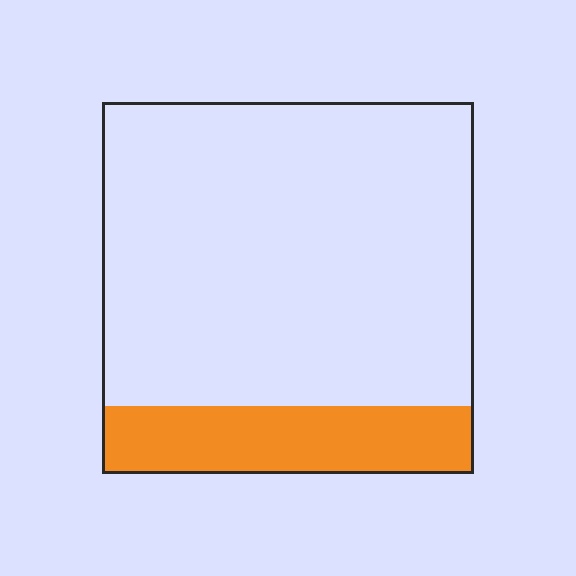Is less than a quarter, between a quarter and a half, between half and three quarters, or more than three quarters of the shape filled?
Less than a quarter.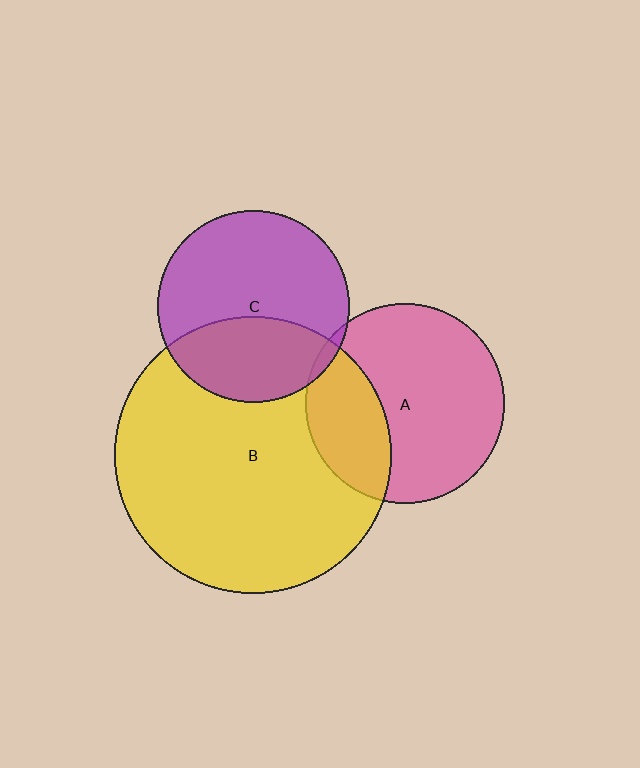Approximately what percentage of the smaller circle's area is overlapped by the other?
Approximately 5%.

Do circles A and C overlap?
Yes.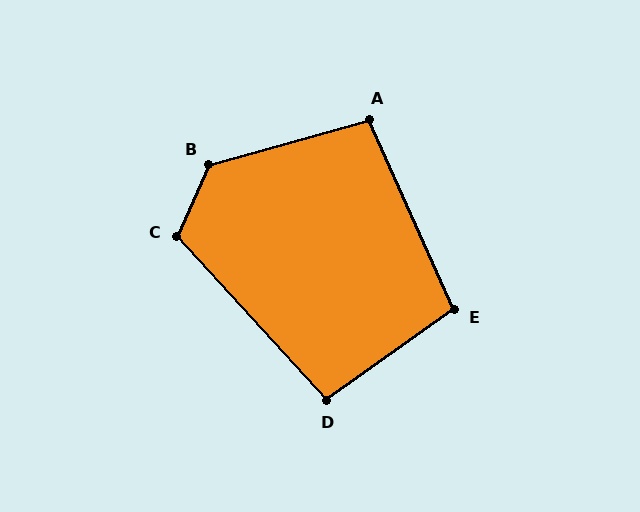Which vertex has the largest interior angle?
B, at approximately 129 degrees.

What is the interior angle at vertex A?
Approximately 99 degrees (obtuse).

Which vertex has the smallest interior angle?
D, at approximately 97 degrees.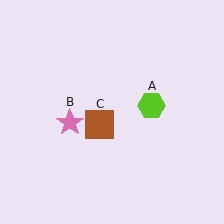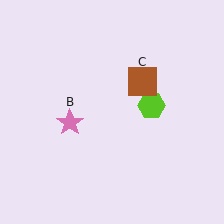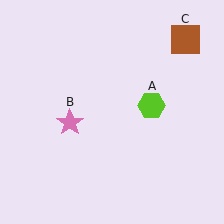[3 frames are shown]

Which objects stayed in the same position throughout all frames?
Lime hexagon (object A) and pink star (object B) remained stationary.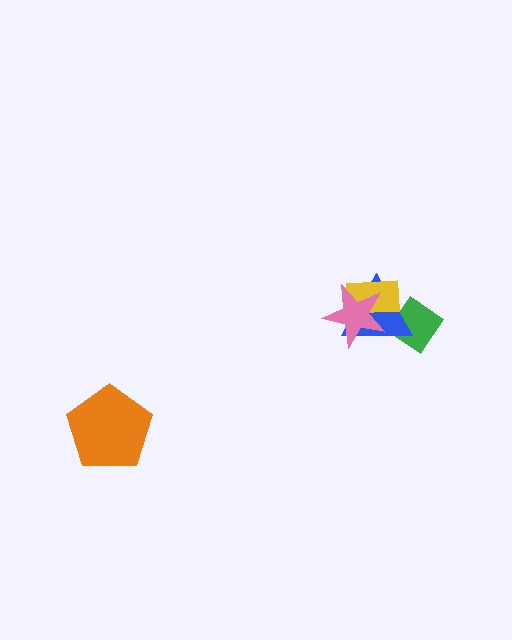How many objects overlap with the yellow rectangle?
2 objects overlap with the yellow rectangle.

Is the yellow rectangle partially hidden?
Yes, it is partially covered by another shape.